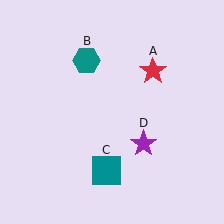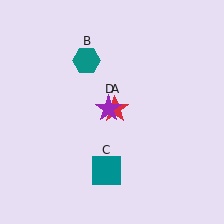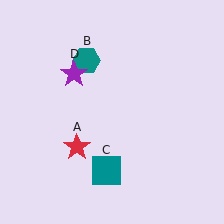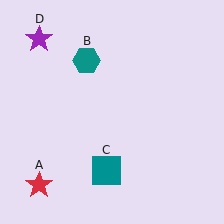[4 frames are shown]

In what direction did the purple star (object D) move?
The purple star (object D) moved up and to the left.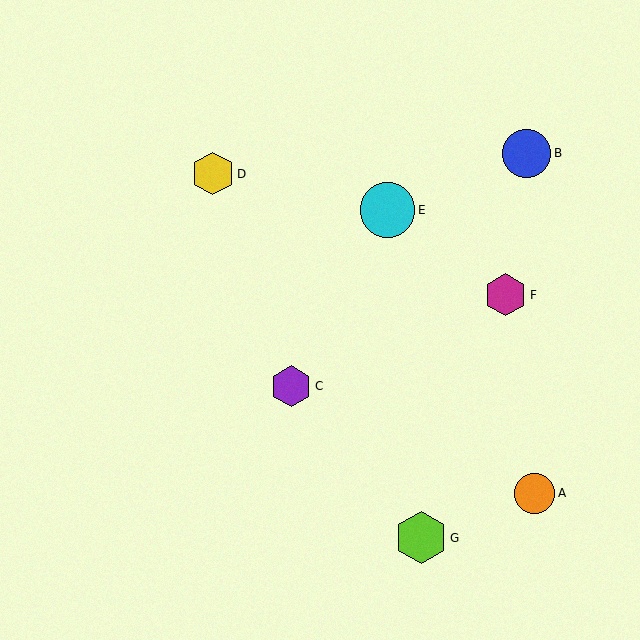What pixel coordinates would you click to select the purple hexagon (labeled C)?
Click at (291, 386) to select the purple hexagon C.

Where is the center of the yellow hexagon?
The center of the yellow hexagon is at (213, 174).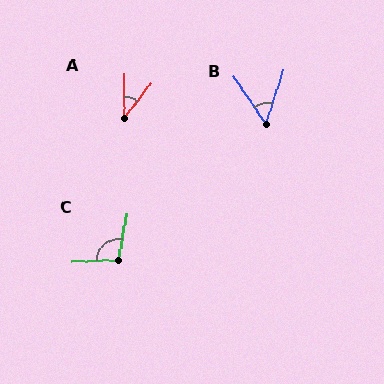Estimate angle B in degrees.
Approximately 52 degrees.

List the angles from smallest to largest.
A (36°), B (52°), C (102°).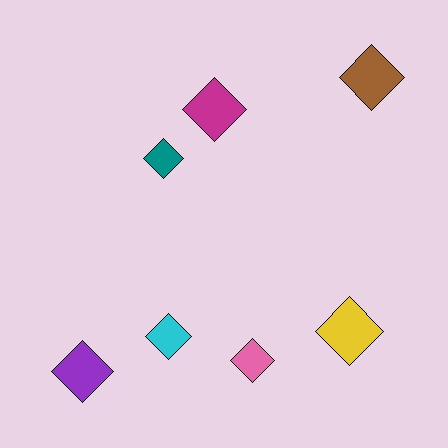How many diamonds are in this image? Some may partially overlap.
There are 7 diamonds.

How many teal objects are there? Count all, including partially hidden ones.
There is 1 teal object.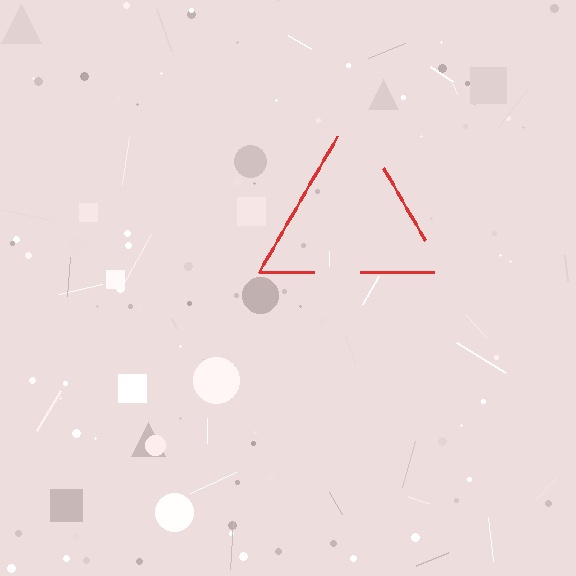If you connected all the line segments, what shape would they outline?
They would outline a triangle.